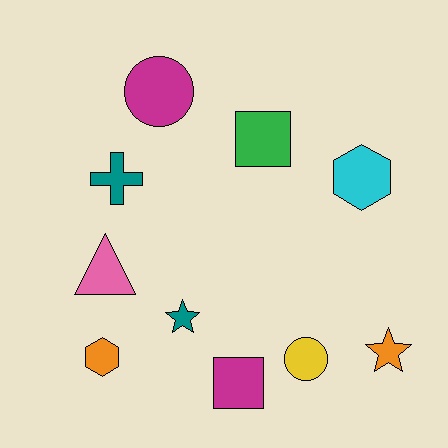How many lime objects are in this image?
There are no lime objects.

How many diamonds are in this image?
There are no diamonds.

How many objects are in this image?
There are 10 objects.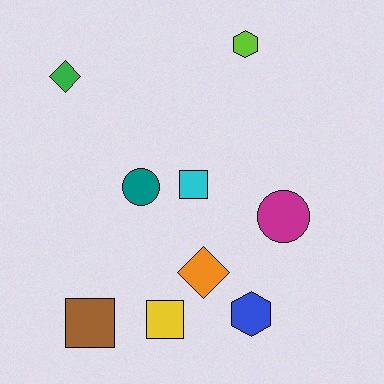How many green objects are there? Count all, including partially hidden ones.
There is 1 green object.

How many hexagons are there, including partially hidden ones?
There are 2 hexagons.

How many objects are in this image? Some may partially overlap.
There are 9 objects.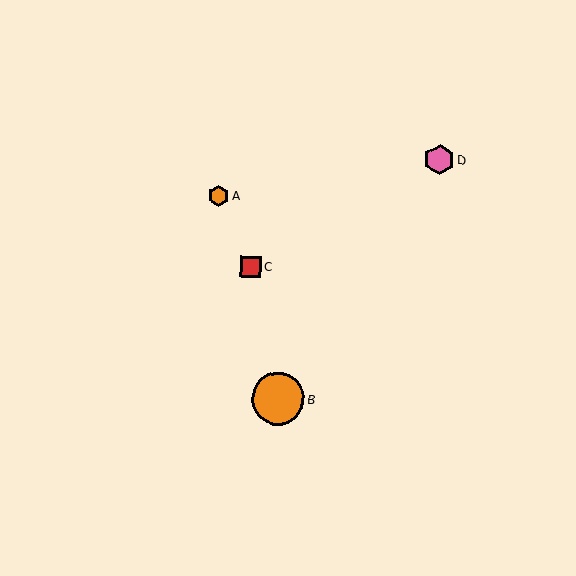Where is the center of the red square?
The center of the red square is at (250, 266).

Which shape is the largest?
The orange circle (labeled B) is the largest.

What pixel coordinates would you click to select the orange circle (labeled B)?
Click at (278, 399) to select the orange circle B.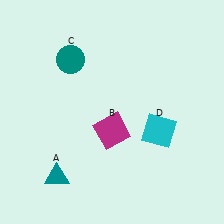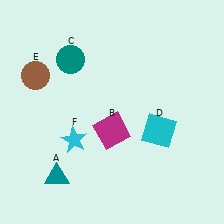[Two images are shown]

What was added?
A brown circle (E), a cyan star (F) were added in Image 2.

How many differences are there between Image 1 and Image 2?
There are 2 differences between the two images.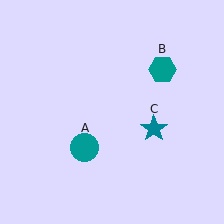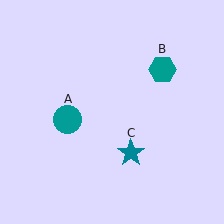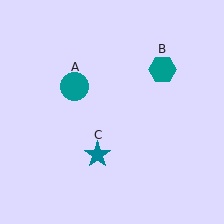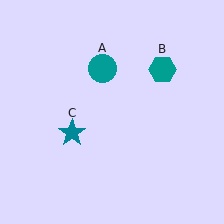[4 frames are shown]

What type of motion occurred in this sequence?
The teal circle (object A), teal star (object C) rotated clockwise around the center of the scene.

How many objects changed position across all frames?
2 objects changed position: teal circle (object A), teal star (object C).